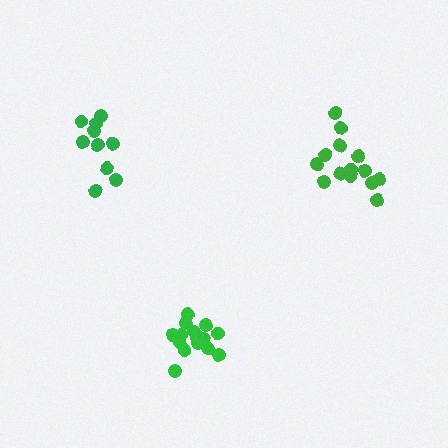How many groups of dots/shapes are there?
There are 3 groups.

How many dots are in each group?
Group 1: 15 dots, Group 2: 14 dots, Group 3: 10 dots (39 total).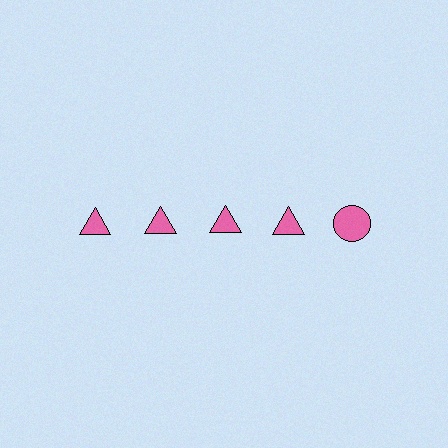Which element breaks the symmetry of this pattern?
The pink circle in the top row, rightmost column breaks the symmetry. All other shapes are pink triangles.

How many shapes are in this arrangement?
There are 5 shapes arranged in a grid pattern.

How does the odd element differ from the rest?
It has a different shape: circle instead of triangle.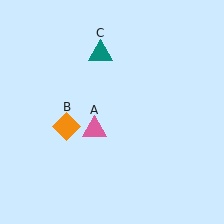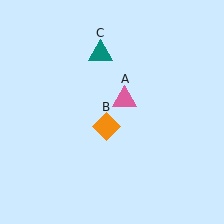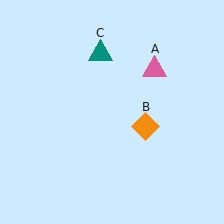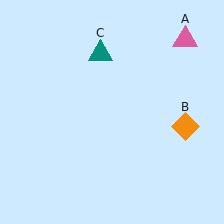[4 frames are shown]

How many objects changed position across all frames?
2 objects changed position: pink triangle (object A), orange diamond (object B).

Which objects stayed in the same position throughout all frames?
Teal triangle (object C) remained stationary.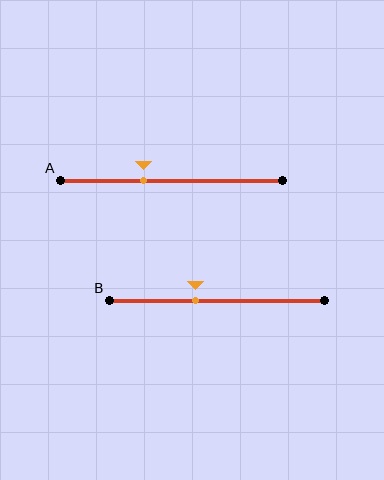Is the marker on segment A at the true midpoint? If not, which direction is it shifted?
No, the marker on segment A is shifted to the left by about 12% of the segment length.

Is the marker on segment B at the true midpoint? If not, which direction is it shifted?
No, the marker on segment B is shifted to the left by about 10% of the segment length.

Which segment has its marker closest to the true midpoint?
Segment B has its marker closest to the true midpoint.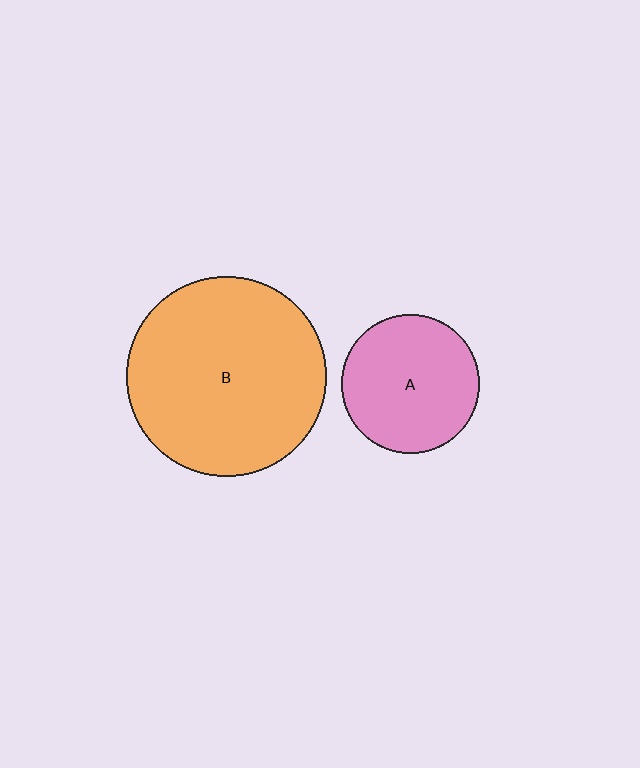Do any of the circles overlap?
No, none of the circles overlap.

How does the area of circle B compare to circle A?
Approximately 2.1 times.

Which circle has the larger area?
Circle B (orange).